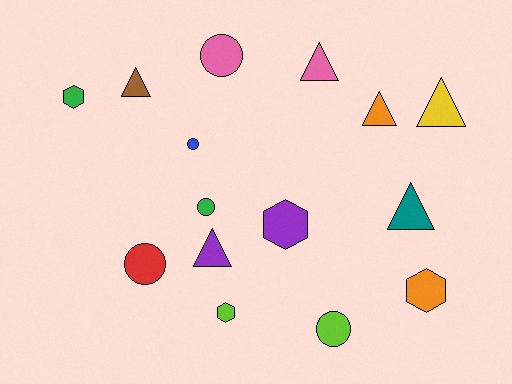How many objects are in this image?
There are 15 objects.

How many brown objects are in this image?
There is 1 brown object.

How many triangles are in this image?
There are 6 triangles.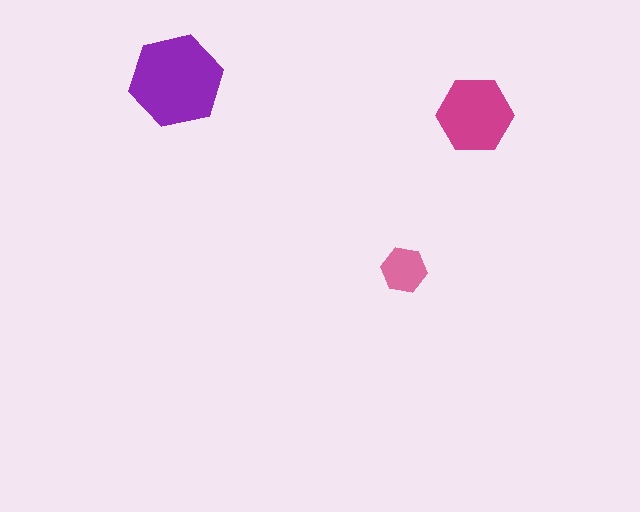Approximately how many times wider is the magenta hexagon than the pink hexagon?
About 1.5 times wider.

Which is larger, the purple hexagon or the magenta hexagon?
The purple one.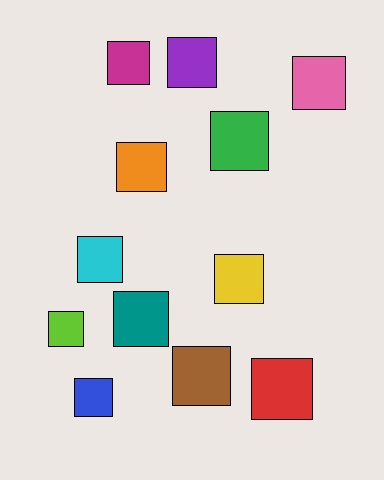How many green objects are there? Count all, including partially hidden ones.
There is 1 green object.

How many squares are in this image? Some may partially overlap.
There are 12 squares.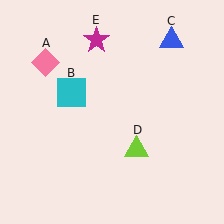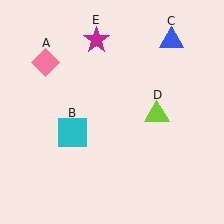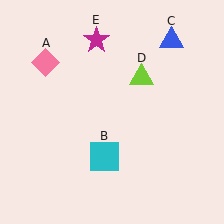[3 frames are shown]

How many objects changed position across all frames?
2 objects changed position: cyan square (object B), lime triangle (object D).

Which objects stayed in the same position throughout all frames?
Pink diamond (object A) and blue triangle (object C) and magenta star (object E) remained stationary.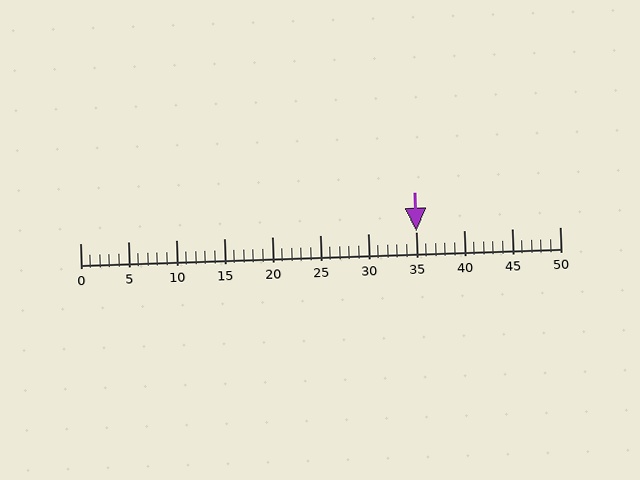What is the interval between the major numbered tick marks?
The major tick marks are spaced 5 units apart.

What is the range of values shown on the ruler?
The ruler shows values from 0 to 50.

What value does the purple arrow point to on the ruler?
The purple arrow points to approximately 35.